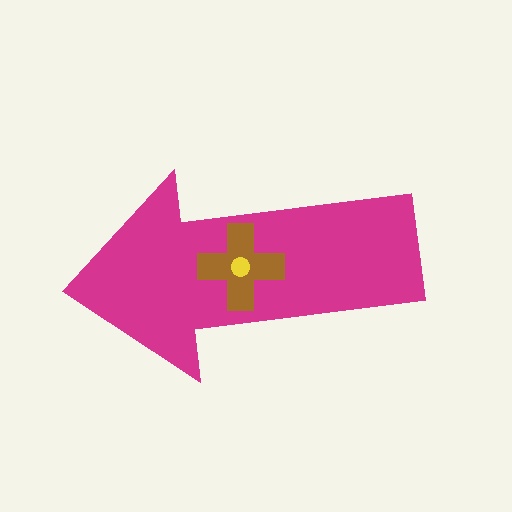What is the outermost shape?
The magenta arrow.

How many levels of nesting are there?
3.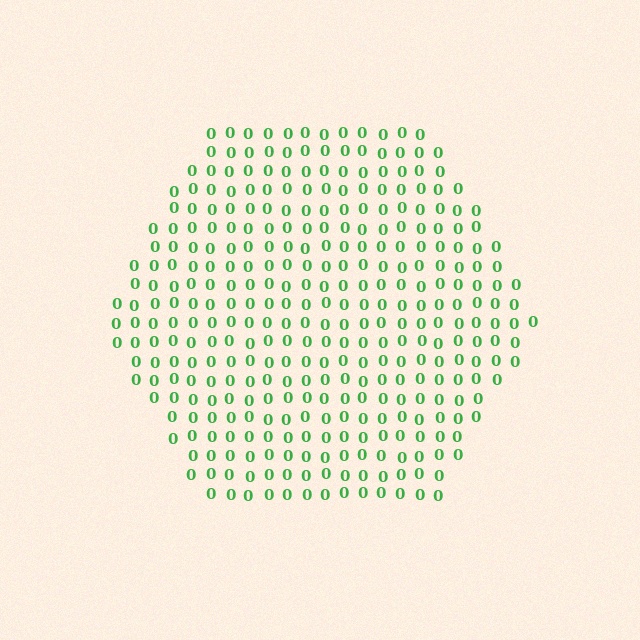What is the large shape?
The large shape is a hexagon.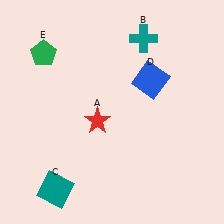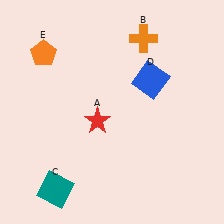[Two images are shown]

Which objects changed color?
B changed from teal to orange. E changed from green to orange.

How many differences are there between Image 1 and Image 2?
There are 2 differences between the two images.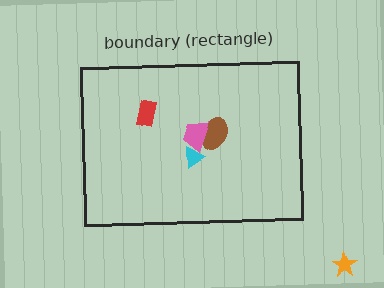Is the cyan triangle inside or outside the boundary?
Inside.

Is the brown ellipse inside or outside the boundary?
Inside.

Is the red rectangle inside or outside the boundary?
Inside.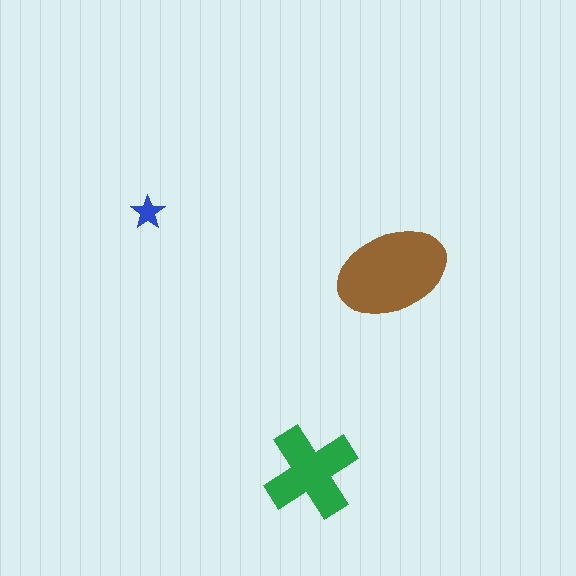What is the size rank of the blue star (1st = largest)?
3rd.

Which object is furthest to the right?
The brown ellipse is rightmost.